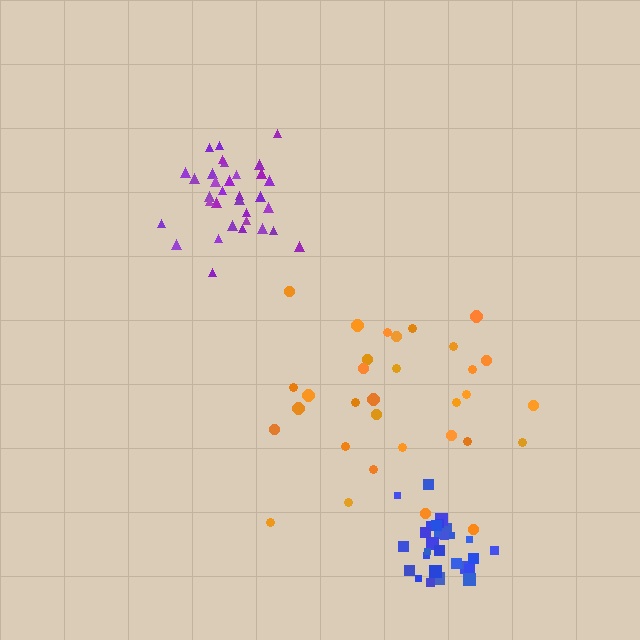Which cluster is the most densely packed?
Blue.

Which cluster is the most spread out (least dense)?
Orange.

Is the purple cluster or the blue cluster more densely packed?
Blue.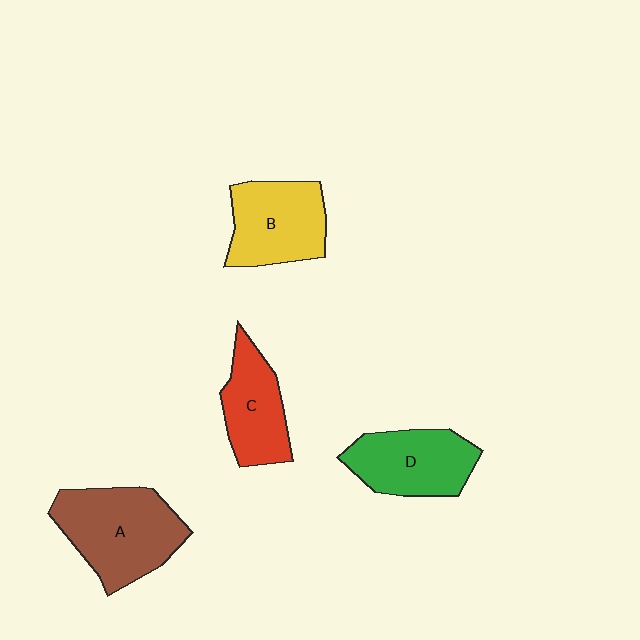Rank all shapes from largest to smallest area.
From largest to smallest: A (brown), B (yellow), D (green), C (red).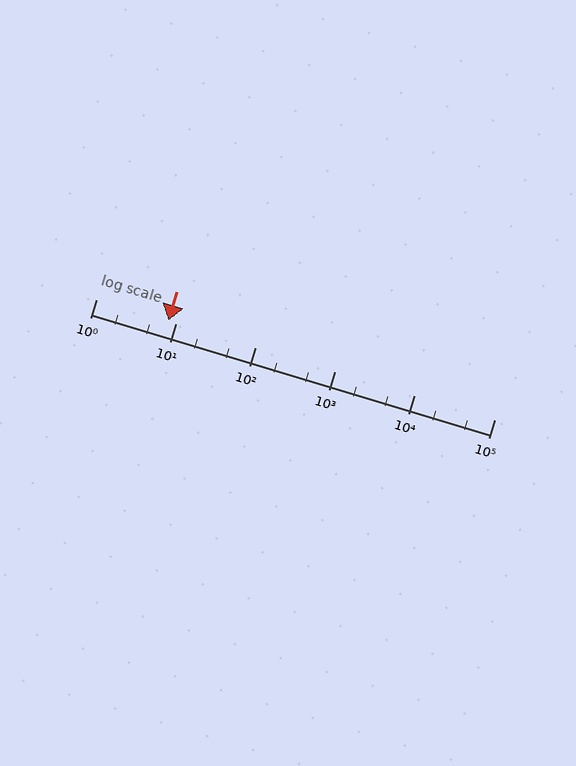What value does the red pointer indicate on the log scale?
The pointer indicates approximately 8.1.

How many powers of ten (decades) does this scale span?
The scale spans 5 decades, from 1 to 100000.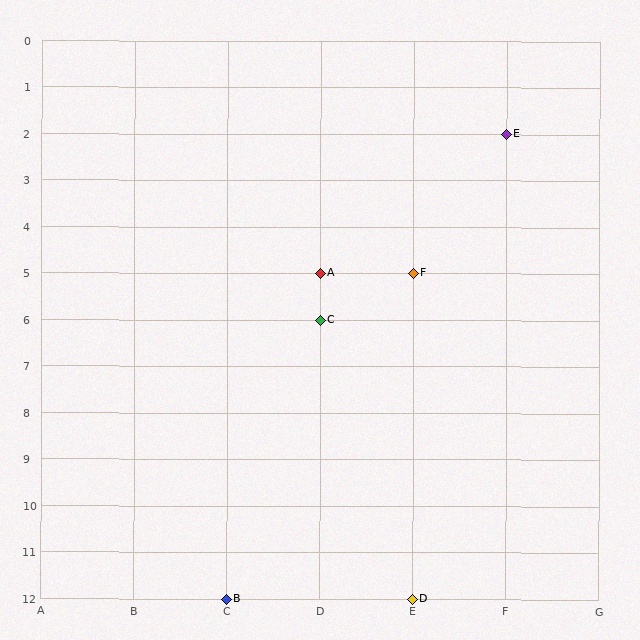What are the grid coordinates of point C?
Point C is at grid coordinates (D, 6).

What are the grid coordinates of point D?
Point D is at grid coordinates (E, 12).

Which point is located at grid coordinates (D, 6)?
Point C is at (D, 6).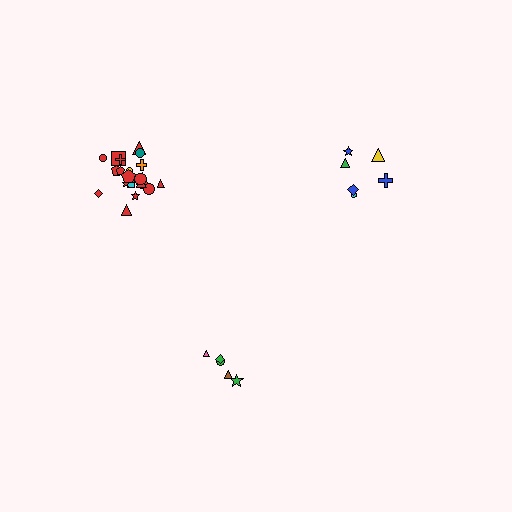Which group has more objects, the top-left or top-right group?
The top-left group.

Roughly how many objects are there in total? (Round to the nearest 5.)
Roughly 35 objects in total.